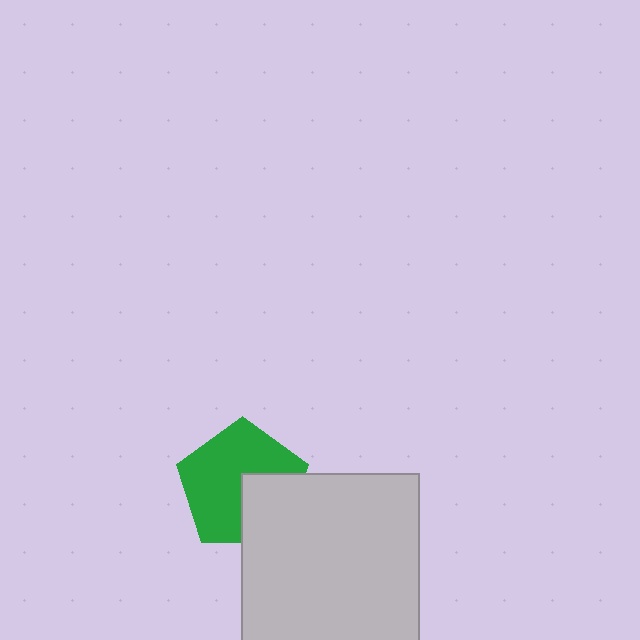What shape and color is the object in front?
The object in front is a light gray square.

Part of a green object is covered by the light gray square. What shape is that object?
It is a pentagon.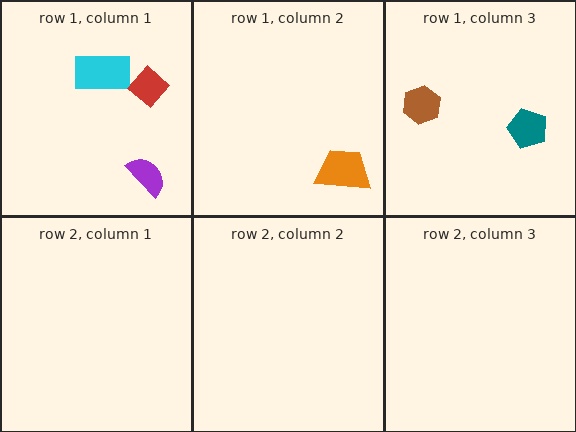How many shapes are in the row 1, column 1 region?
3.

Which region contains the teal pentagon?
The row 1, column 3 region.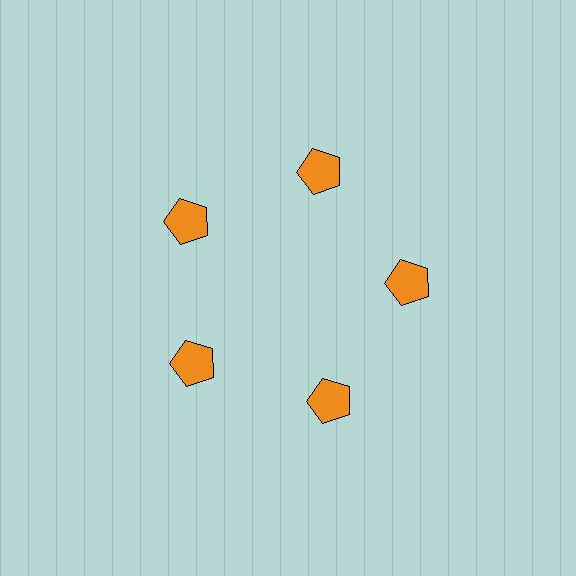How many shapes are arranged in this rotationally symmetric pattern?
There are 5 shapes, arranged in 5 groups of 1.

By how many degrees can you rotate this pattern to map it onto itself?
The pattern maps onto itself every 72 degrees of rotation.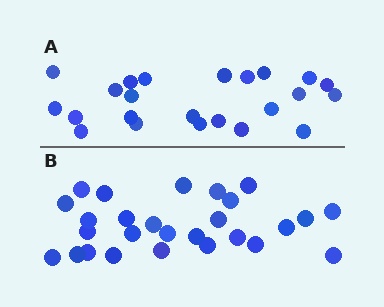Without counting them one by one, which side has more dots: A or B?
Region B (the bottom region) has more dots.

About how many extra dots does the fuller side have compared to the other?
Region B has about 4 more dots than region A.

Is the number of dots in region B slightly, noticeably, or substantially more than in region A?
Region B has only slightly more — the two regions are fairly close. The ratio is roughly 1.2 to 1.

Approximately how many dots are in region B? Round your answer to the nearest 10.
About 30 dots. (The exact count is 27, which rounds to 30.)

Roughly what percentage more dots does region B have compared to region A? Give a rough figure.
About 15% more.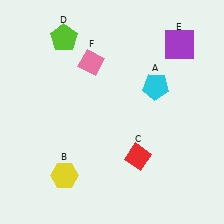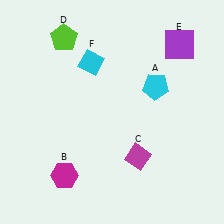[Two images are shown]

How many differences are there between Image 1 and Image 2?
There are 3 differences between the two images.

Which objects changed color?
B changed from yellow to magenta. C changed from red to magenta. F changed from pink to cyan.